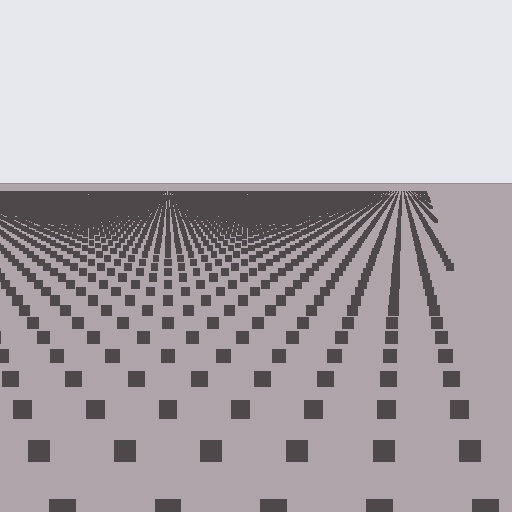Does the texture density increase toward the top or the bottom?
Density increases toward the top.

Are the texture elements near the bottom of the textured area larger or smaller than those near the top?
Larger. Near the bottom, elements are closer to the viewer and appear at a bigger on-screen size.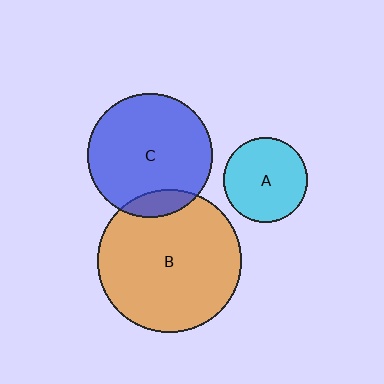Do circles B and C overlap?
Yes.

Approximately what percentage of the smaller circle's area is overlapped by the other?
Approximately 10%.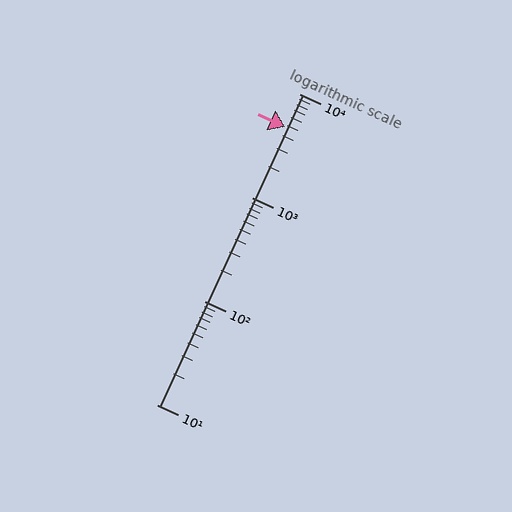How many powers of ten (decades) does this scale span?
The scale spans 3 decades, from 10 to 10000.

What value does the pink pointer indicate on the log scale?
The pointer indicates approximately 4800.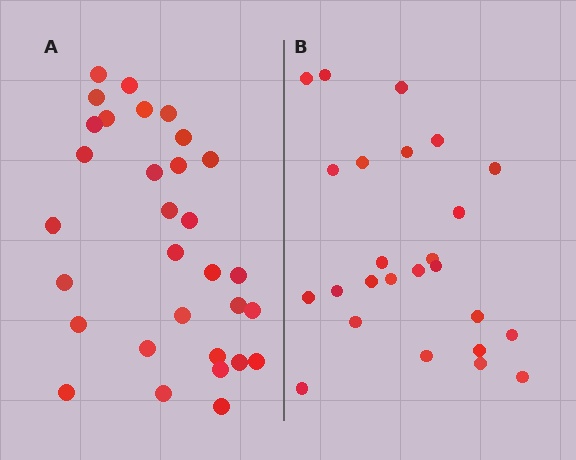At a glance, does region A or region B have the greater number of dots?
Region A (the left region) has more dots.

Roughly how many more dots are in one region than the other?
Region A has about 6 more dots than region B.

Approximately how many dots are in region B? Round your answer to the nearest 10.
About 20 dots. (The exact count is 25, which rounds to 20.)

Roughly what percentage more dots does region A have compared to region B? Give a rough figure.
About 25% more.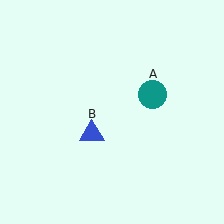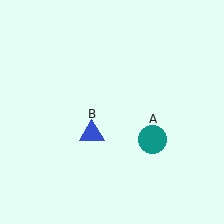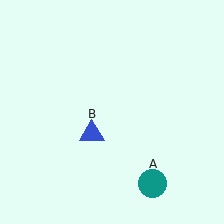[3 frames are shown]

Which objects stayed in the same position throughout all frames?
Blue triangle (object B) remained stationary.